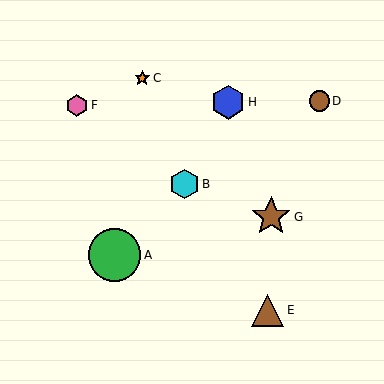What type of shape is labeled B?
Shape B is a cyan hexagon.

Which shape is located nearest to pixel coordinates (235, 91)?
The blue hexagon (labeled H) at (228, 102) is nearest to that location.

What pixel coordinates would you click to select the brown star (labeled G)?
Click at (271, 217) to select the brown star G.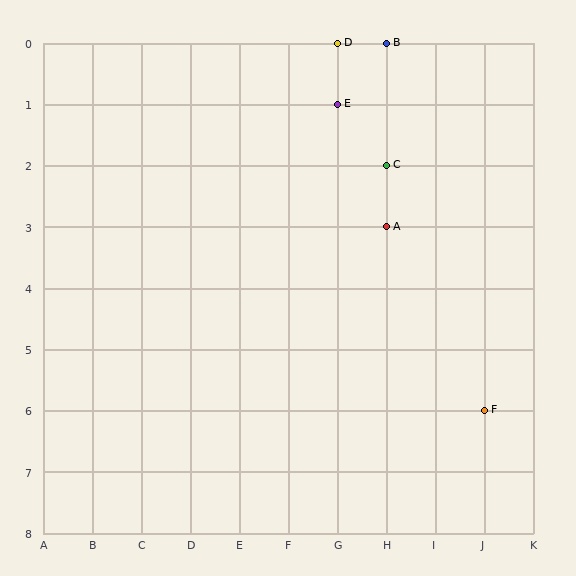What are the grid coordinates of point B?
Point B is at grid coordinates (H, 0).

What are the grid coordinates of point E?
Point E is at grid coordinates (G, 1).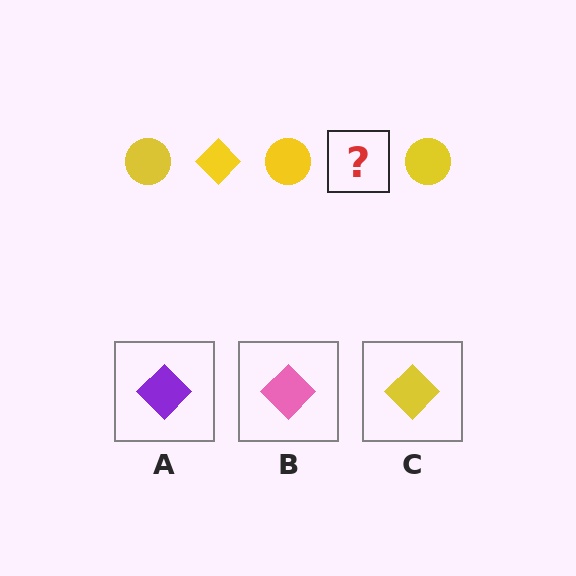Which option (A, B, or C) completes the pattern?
C.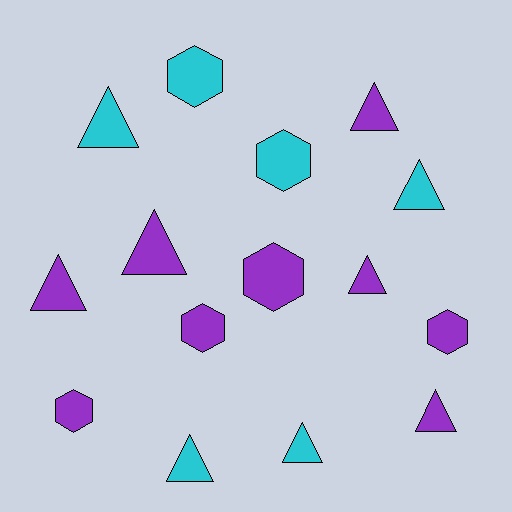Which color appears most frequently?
Purple, with 9 objects.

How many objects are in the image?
There are 15 objects.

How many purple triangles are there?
There are 5 purple triangles.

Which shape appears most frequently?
Triangle, with 9 objects.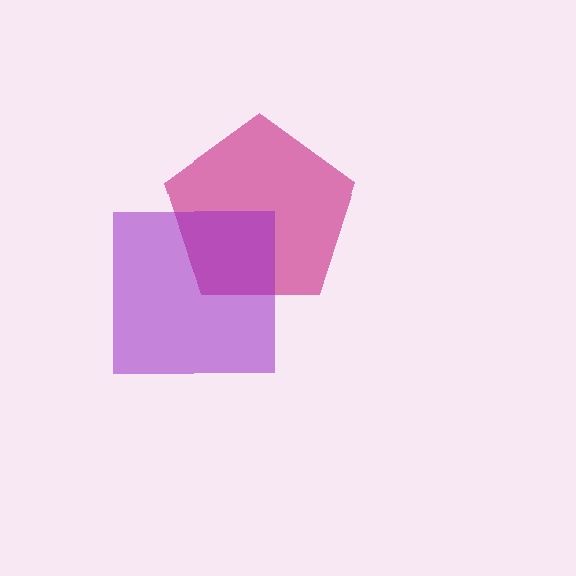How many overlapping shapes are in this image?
There are 2 overlapping shapes in the image.